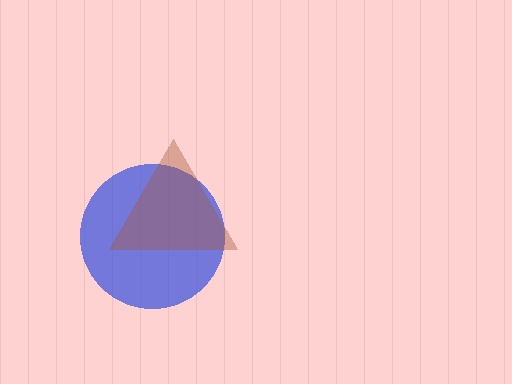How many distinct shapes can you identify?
There are 2 distinct shapes: a blue circle, a brown triangle.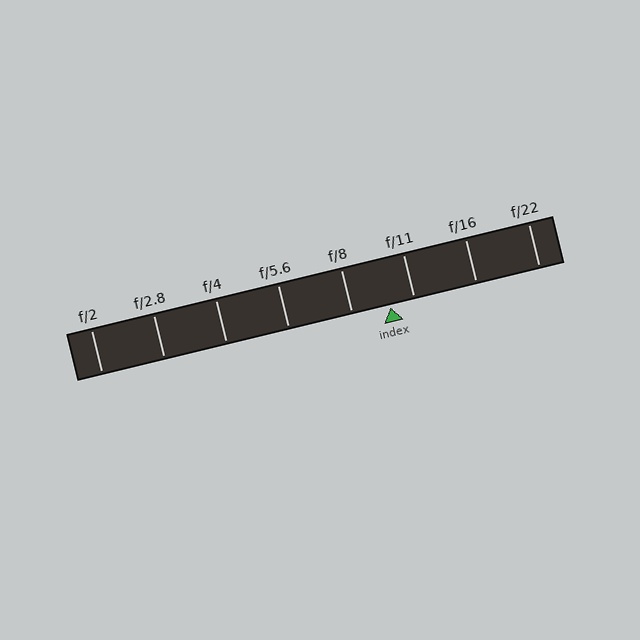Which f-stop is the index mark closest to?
The index mark is closest to f/11.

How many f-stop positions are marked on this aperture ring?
There are 8 f-stop positions marked.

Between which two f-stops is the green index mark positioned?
The index mark is between f/8 and f/11.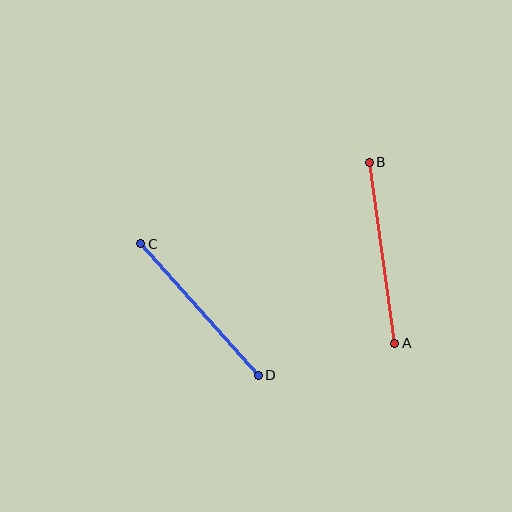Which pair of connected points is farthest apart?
Points A and B are farthest apart.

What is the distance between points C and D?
The distance is approximately 176 pixels.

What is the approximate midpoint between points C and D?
The midpoint is at approximately (200, 309) pixels.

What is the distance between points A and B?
The distance is approximately 183 pixels.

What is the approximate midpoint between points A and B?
The midpoint is at approximately (382, 253) pixels.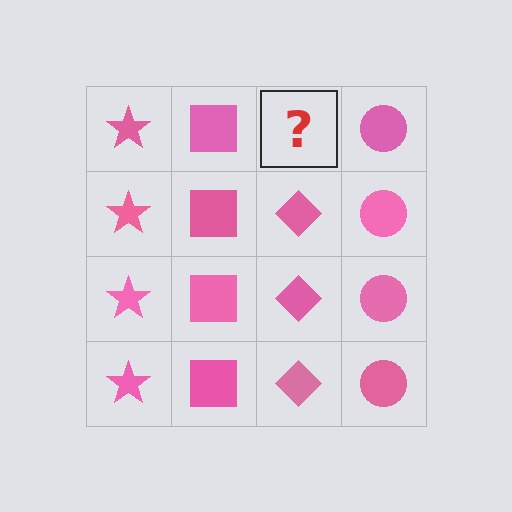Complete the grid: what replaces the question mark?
The question mark should be replaced with a pink diamond.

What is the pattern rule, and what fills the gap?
The rule is that each column has a consistent shape. The gap should be filled with a pink diamond.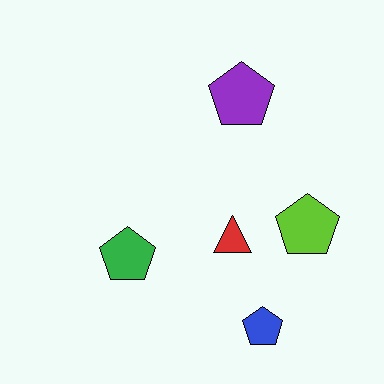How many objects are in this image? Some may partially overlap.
There are 5 objects.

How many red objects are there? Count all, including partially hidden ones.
There is 1 red object.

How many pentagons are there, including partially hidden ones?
There are 4 pentagons.